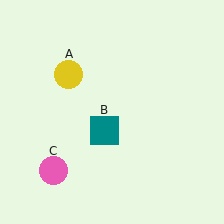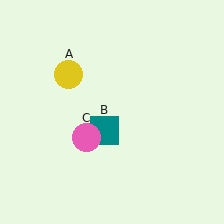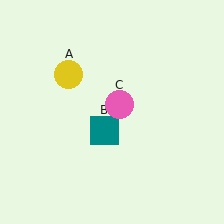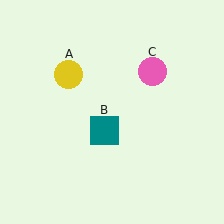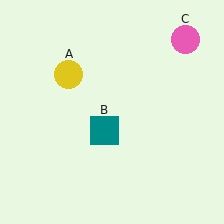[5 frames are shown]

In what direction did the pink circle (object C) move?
The pink circle (object C) moved up and to the right.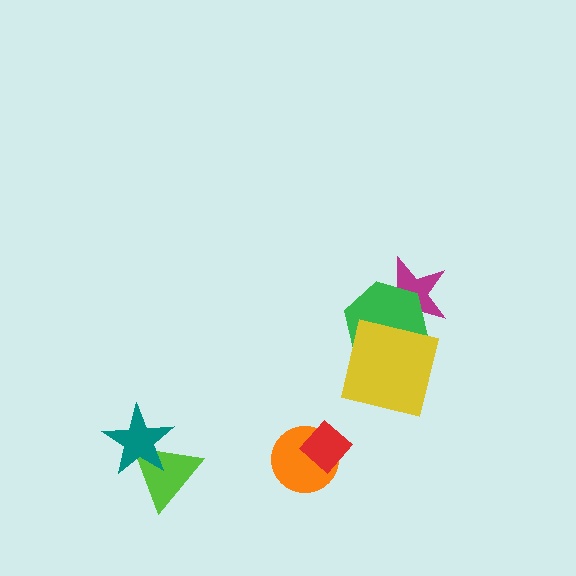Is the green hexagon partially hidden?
Yes, it is partially covered by another shape.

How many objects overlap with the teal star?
1 object overlaps with the teal star.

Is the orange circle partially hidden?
Yes, it is partially covered by another shape.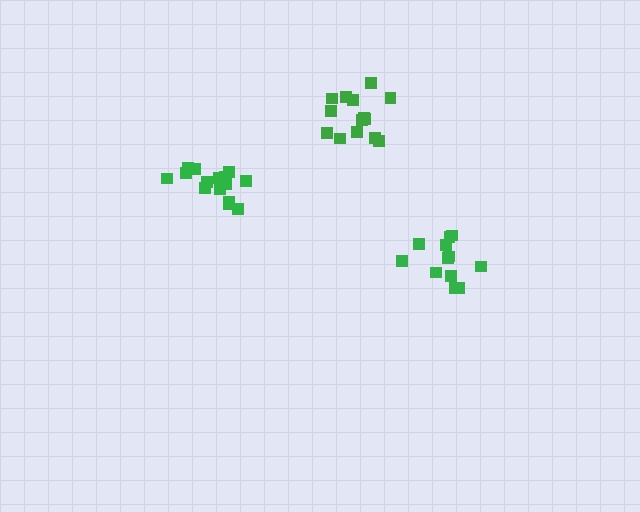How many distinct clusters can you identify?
There are 3 distinct clusters.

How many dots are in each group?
Group 1: 15 dots, Group 2: 13 dots, Group 3: 14 dots (42 total).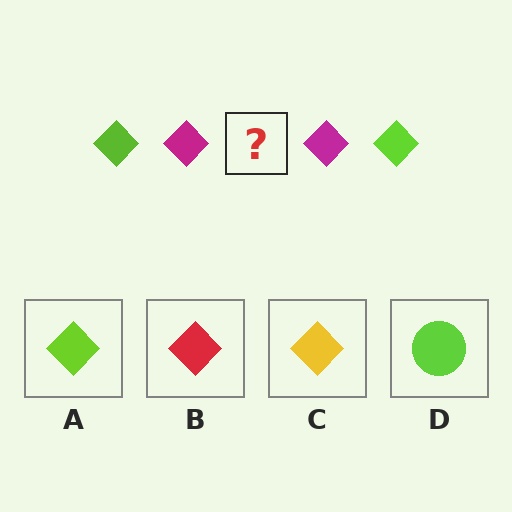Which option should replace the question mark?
Option A.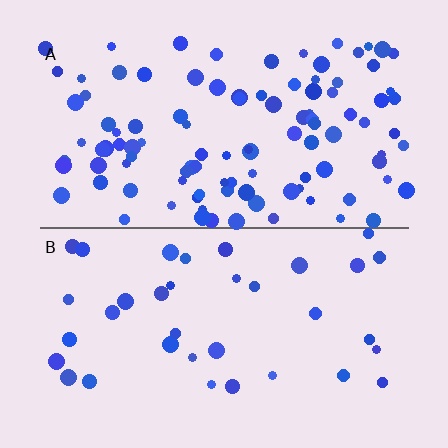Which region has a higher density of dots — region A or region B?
A (the top).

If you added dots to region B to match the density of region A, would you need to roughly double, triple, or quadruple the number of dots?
Approximately triple.